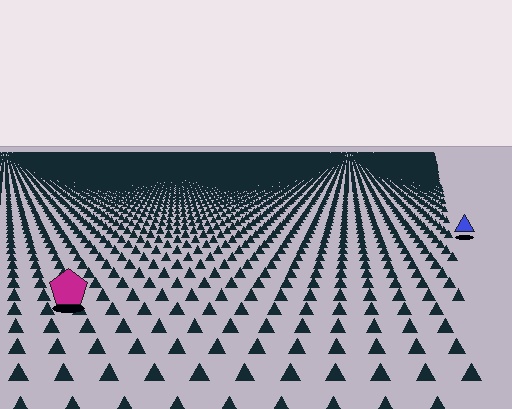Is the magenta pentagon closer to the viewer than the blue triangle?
Yes. The magenta pentagon is closer — you can tell from the texture gradient: the ground texture is coarser near it.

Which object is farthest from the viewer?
The blue triangle is farthest from the viewer. It appears smaller and the ground texture around it is denser.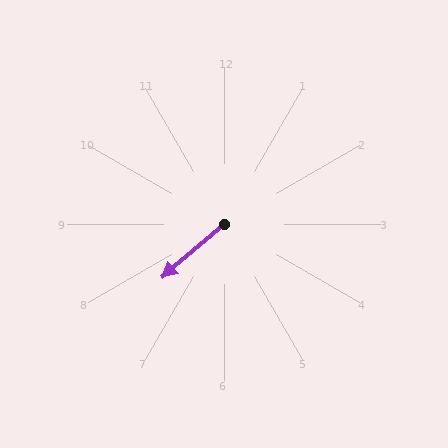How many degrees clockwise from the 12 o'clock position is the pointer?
Approximately 229 degrees.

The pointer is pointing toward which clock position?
Roughly 8 o'clock.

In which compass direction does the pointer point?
Southwest.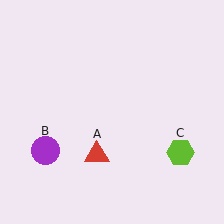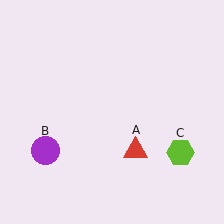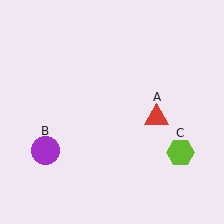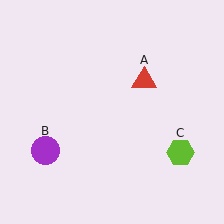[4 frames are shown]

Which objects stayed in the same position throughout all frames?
Purple circle (object B) and lime hexagon (object C) remained stationary.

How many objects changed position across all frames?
1 object changed position: red triangle (object A).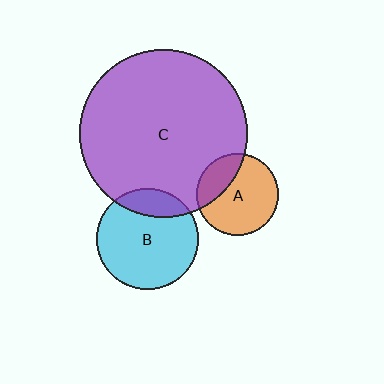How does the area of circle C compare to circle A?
Approximately 4.1 times.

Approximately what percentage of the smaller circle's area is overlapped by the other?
Approximately 25%.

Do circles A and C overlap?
Yes.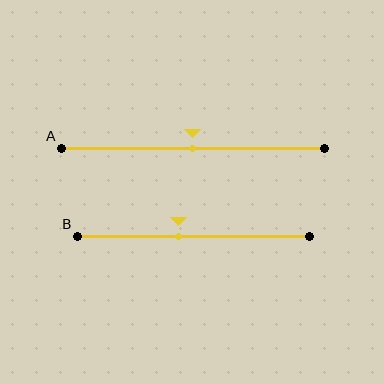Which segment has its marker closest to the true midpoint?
Segment A has its marker closest to the true midpoint.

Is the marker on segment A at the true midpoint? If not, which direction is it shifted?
Yes, the marker on segment A is at the true midpoint.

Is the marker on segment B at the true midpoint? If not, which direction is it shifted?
No, the marker on segment B is shifted to the left by about 6% of the segment length.